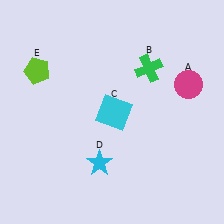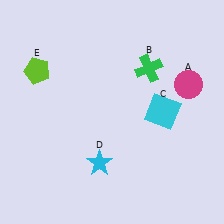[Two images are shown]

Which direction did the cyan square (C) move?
The cyan square (C) moved right.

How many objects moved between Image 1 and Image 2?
1 object moved between the two images.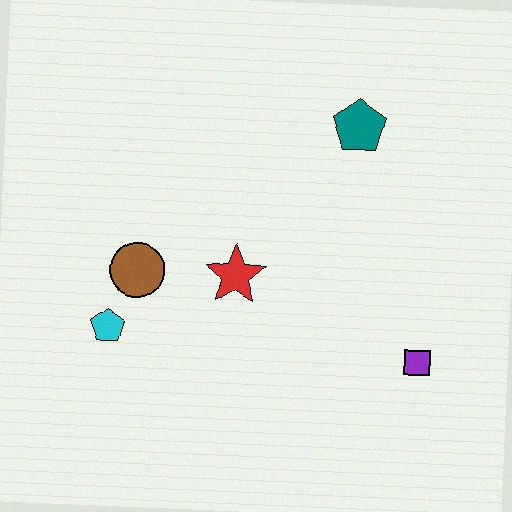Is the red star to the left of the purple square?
Yes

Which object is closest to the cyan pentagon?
The brown circle is closest to the cyan pentagon.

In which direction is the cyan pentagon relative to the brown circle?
The cyan pentagon is below the brown circle.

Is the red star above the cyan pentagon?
Yes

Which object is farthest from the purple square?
The cyan pentagon is farthest from the purple square.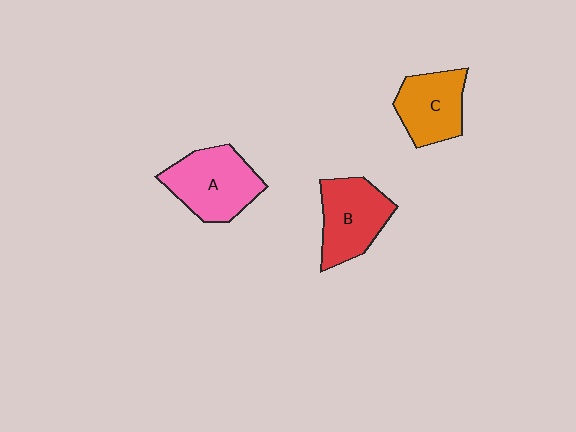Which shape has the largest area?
Shape A (pink).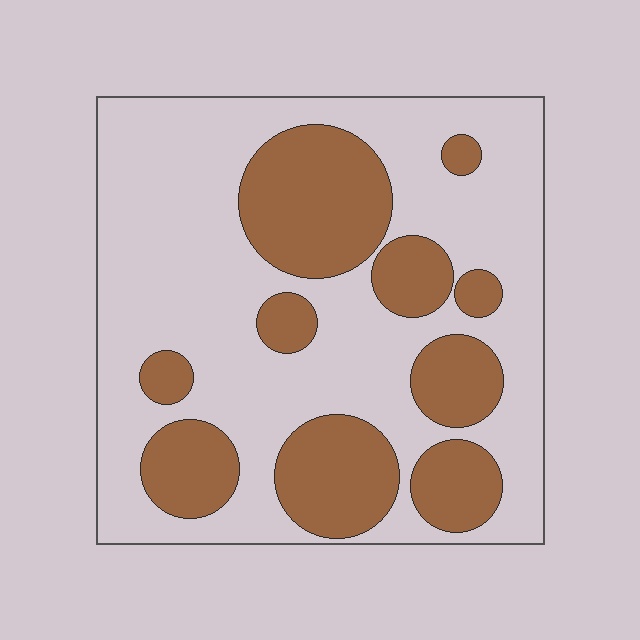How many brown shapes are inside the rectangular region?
10.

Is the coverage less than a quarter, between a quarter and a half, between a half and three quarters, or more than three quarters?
Between a quarter and a half.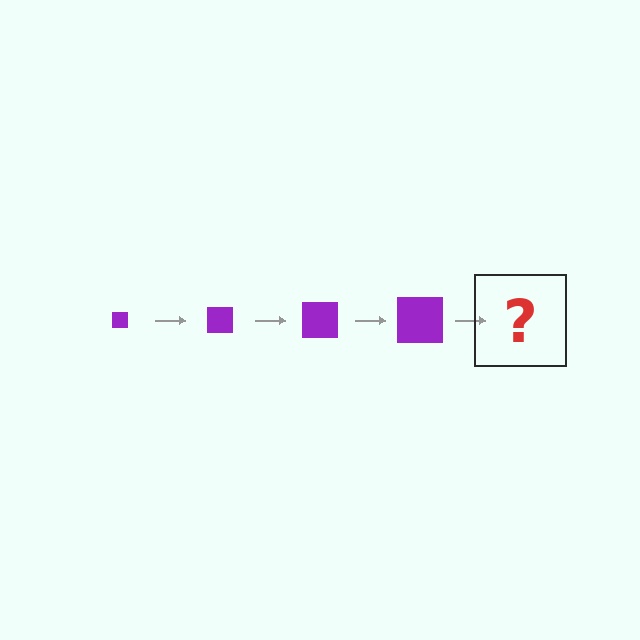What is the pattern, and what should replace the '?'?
The pattern is that the square gets progressively larger each step. The '?' should be a purple square, larger than the previous one.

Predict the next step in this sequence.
The next step is a purple square, larger than the previous one.